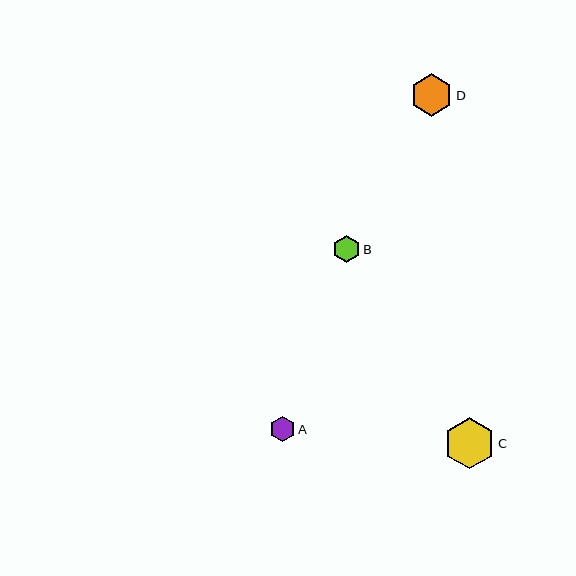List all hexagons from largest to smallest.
From largest to smallest: C, D, B, A.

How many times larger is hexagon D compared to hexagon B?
Hexagon D is approximately 1.6 times the size of hexagon B.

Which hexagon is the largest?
Hexagon C is the largest with a size of approximately 51 pixels.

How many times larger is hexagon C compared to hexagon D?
Hexagon C is approximately 1.2 times the size of hexagon D.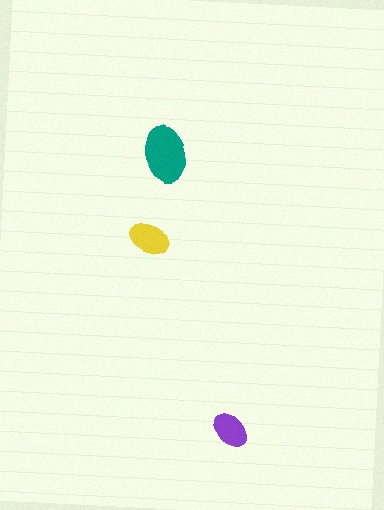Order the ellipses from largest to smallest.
the teal one, the yellow one, the purple one.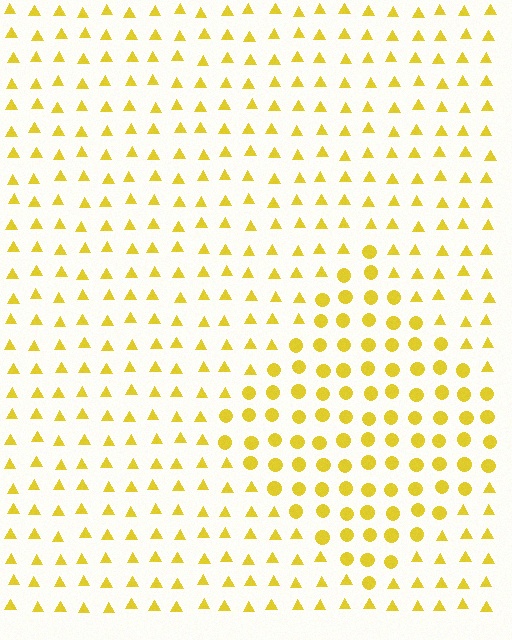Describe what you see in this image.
The image is filled with small yellow elements arranged in a uniform grid. A diamond-shaped region contains circles, while the surrounding area contains triangles. The boundary is defined purely by the change in element shape.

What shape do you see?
I see a diamond.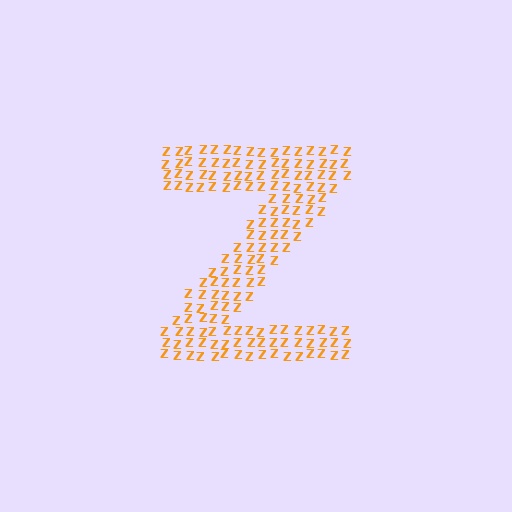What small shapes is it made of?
It is made of small letter Z's.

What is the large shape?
The large shape is the letter Z.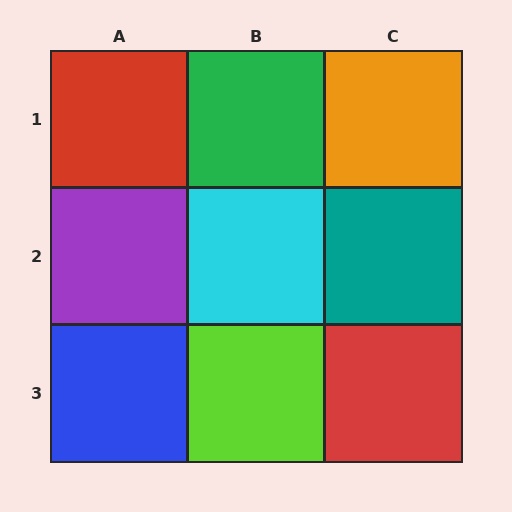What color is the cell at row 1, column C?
Orange.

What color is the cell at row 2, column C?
Teal.